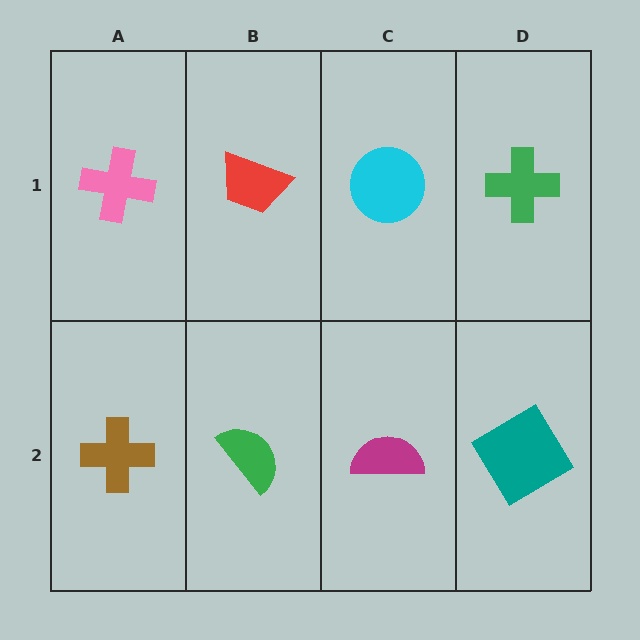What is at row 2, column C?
A magenta semicircle.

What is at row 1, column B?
A red trapezoid.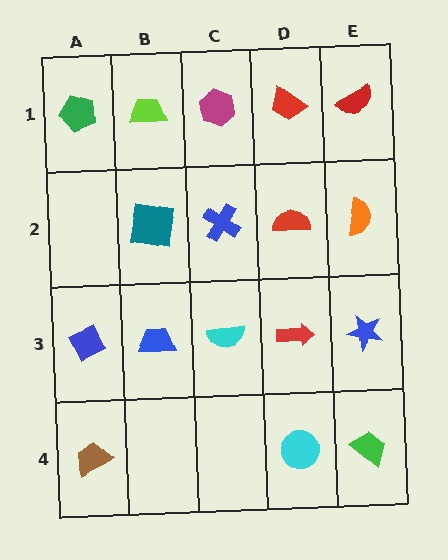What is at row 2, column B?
A teal square.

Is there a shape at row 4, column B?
No, that cell is empty.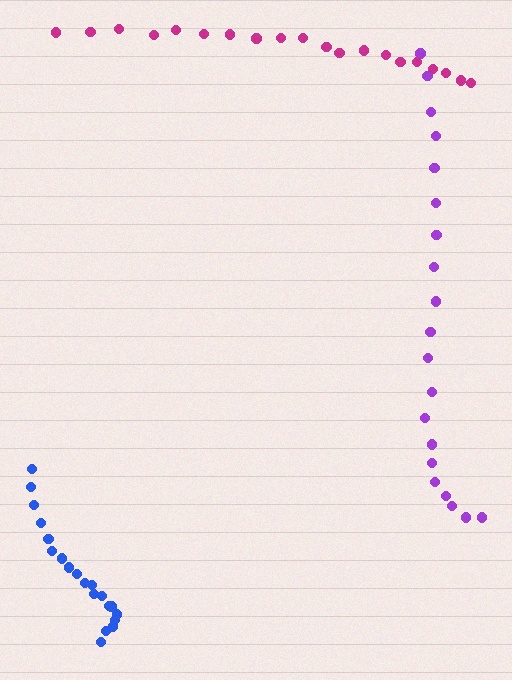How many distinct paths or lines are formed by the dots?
There are 3 distinct paths.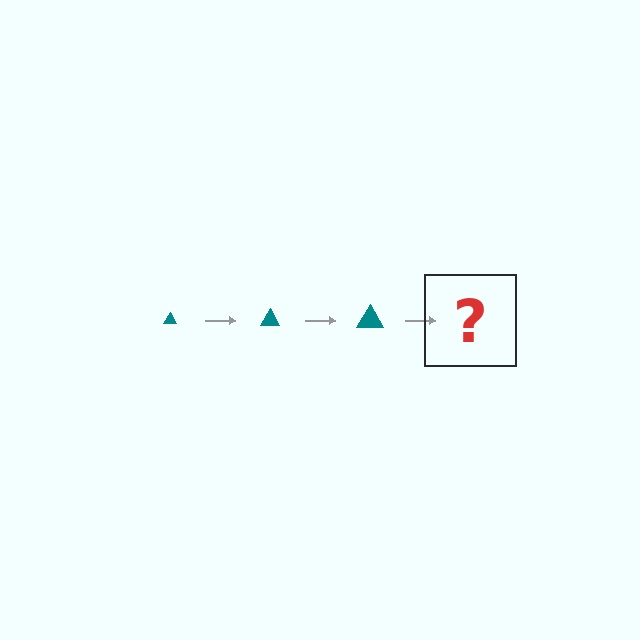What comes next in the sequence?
The next element should be a teal triangle, larger than the previous one.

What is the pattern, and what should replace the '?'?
The pattern is that the triangle gets progressively larger each step. The '?' should be a teal triangle, larger than the previous one.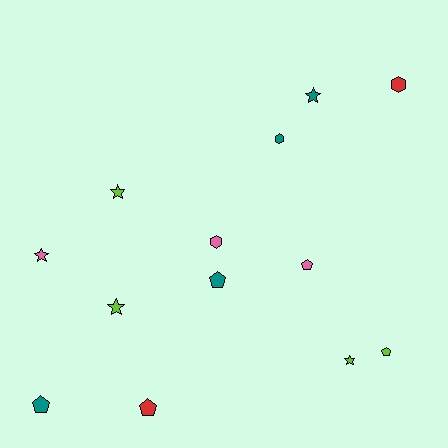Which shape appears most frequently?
Pentagon, with 5 objects.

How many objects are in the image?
There are 13 objects.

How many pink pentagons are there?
There is 1 pink pentagon.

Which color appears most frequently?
Teal, with 4 objects.